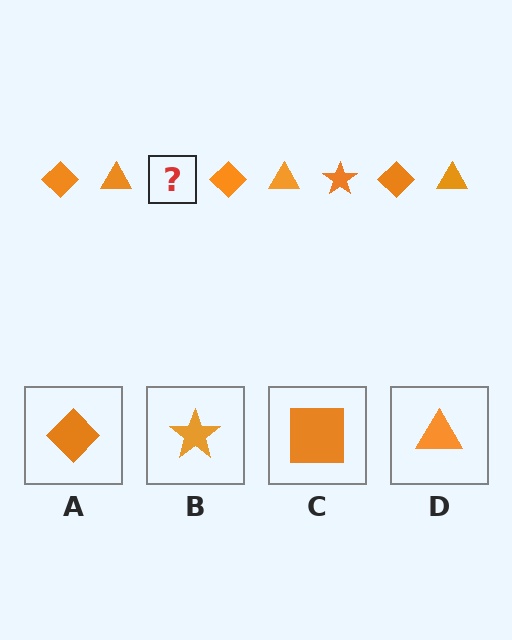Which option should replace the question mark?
Option B.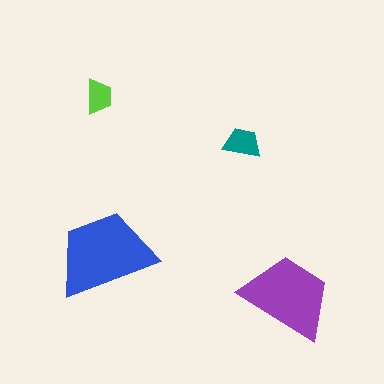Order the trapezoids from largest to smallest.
the blue one, the purple one, the teal one, the lime one.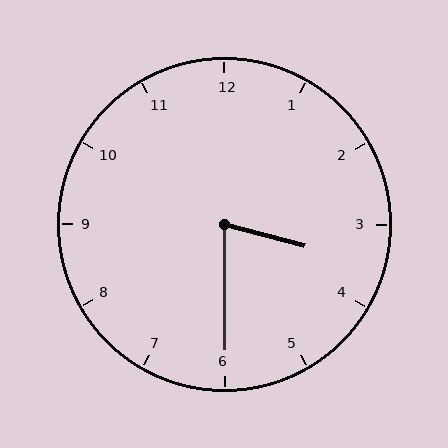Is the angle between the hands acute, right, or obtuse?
It is acute.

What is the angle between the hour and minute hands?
Approximately 75 degrees.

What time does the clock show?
3:30.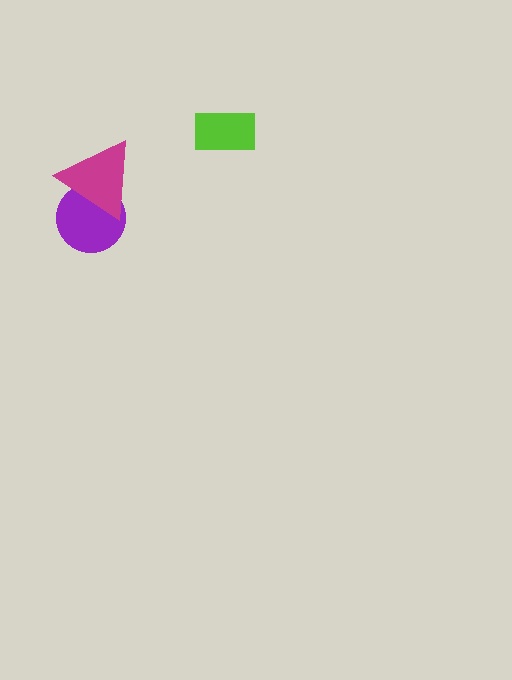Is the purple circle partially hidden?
Yes, it is partially covered by another shape.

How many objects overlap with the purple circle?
1 object overlaps with the purple circle.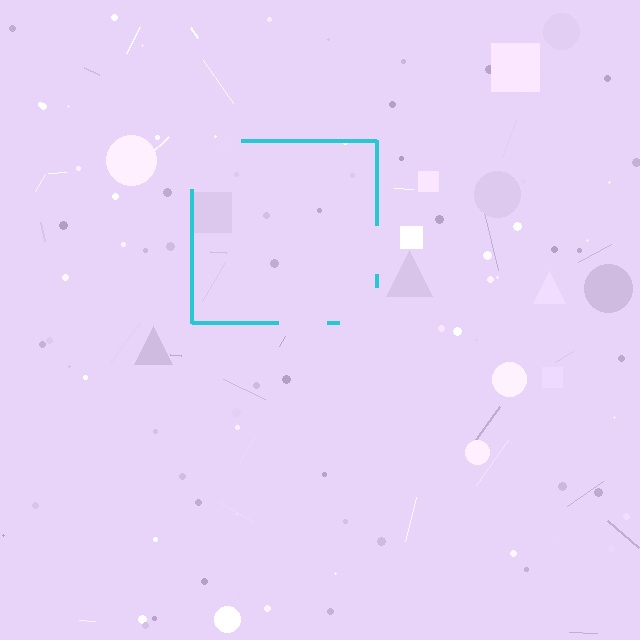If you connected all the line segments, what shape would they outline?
They would outline a square.